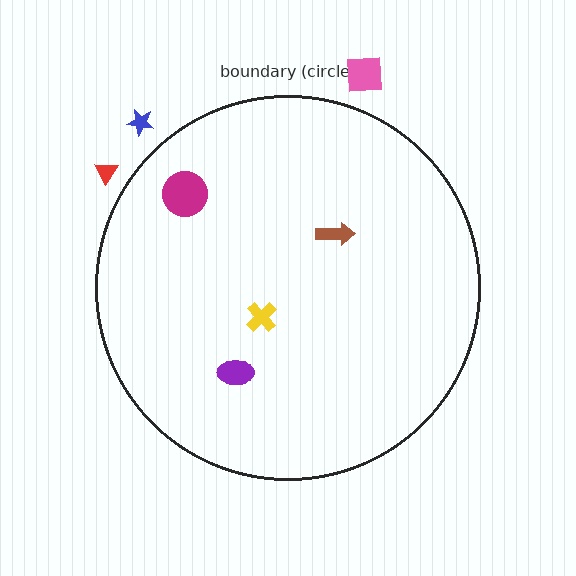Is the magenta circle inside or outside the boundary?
Inside.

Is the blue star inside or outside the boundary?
Outside.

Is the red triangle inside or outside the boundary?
Outside.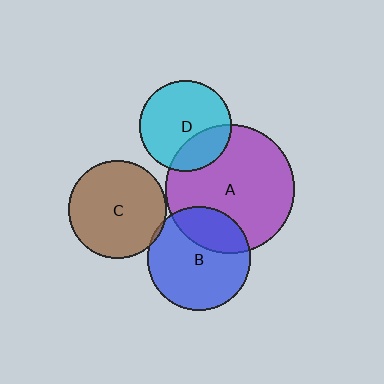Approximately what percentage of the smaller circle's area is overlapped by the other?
Approximately 25%.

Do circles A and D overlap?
Yes.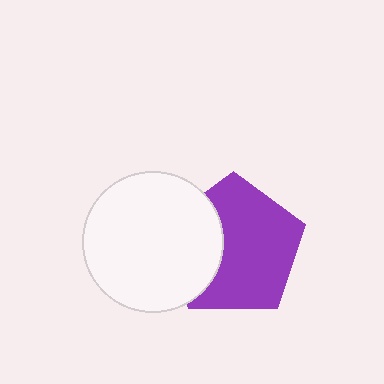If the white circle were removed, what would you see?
You would see the complete purple pentagon.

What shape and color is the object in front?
The object in front is a white circle.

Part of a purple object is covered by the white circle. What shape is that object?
It is a pentagon.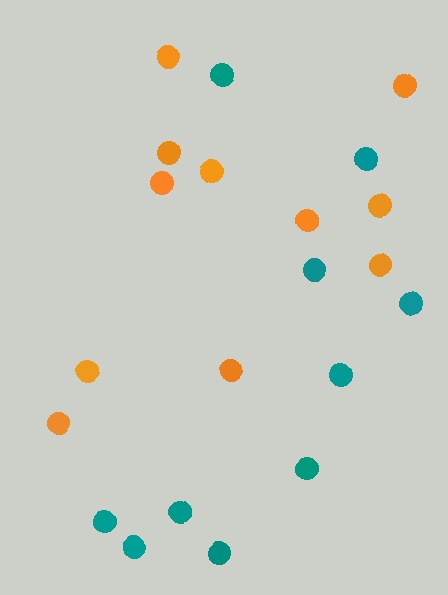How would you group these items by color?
There are 2 groups: one group of teal circles (10) and one group of orange circles (11).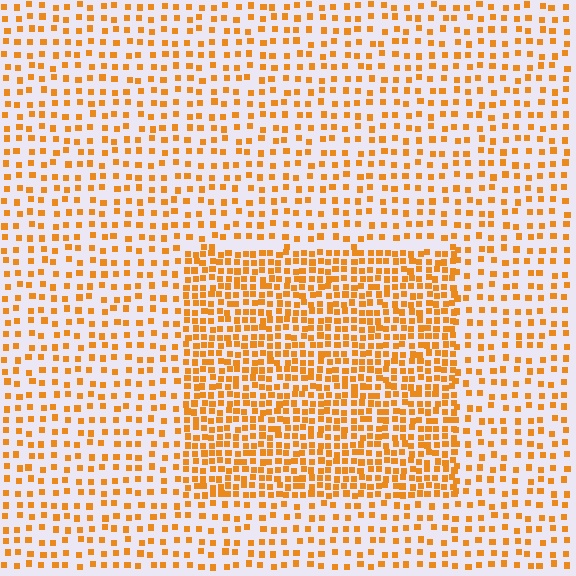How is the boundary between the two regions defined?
The boundary is defined by a change in element density (approximately 2.1x ratio). All elements are the same color, size, and shape.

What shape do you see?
I see a rectangle.